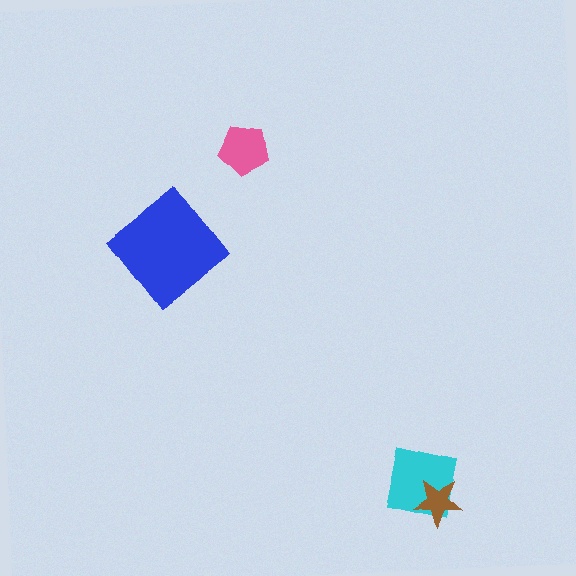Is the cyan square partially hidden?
Yes, it is partially covered by another shape.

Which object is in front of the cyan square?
The brown star is in front of the cyan square.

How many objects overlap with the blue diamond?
0 objects overlap with the blue diamond.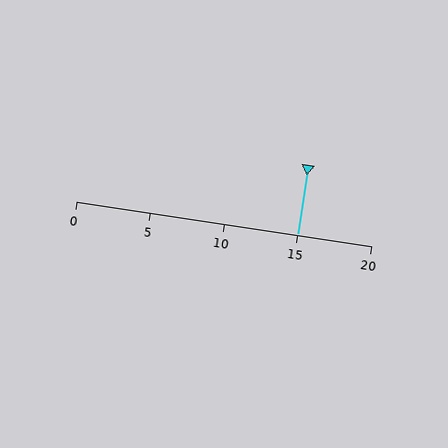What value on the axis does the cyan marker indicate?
The marker indicates approximately 15.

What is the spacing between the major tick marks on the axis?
The major ticks are spaced 5 apart.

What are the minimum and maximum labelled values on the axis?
The axis runs from 0 to 20.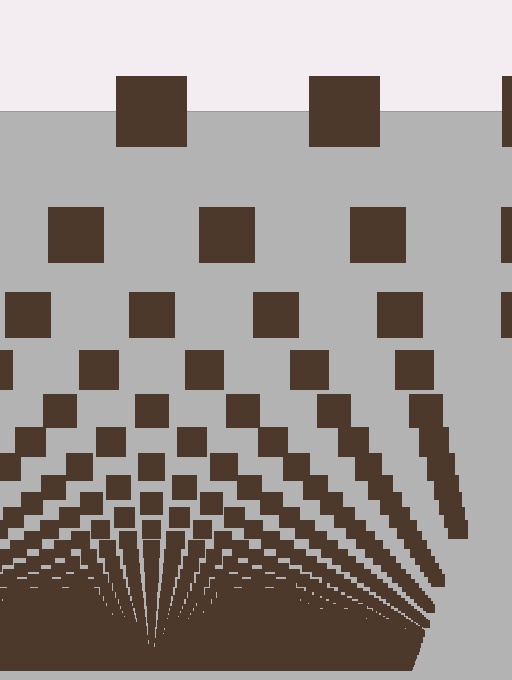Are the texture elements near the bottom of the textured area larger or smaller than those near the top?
Smaller. The gradient is inverted — elements near the bottom are smaller and denser.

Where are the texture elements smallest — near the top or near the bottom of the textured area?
Near the bottom.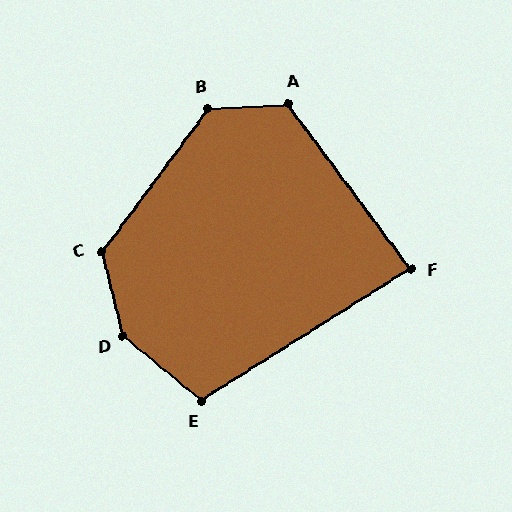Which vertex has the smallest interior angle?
F, at approximately 86 degrees.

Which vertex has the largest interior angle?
D, at approximately 144 degrees.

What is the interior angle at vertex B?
Approximately 130 degrees (obtuse).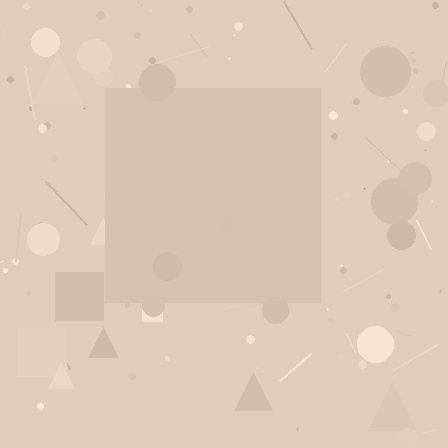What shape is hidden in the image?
A square is hidden in the image.